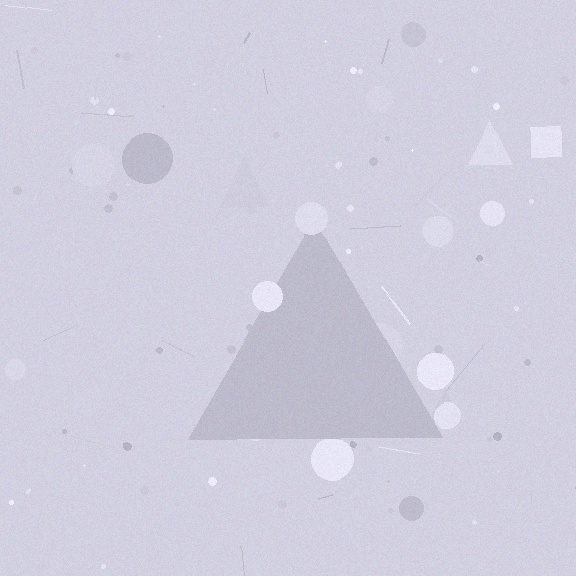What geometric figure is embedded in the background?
A triangle is embedded in the background.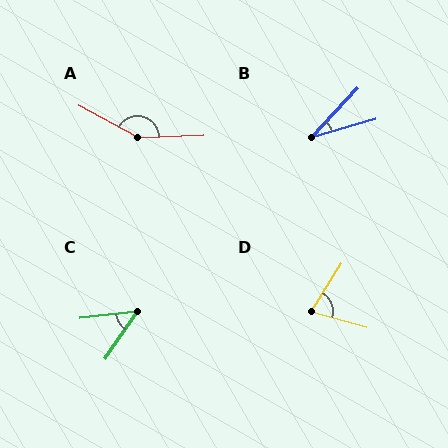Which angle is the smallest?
B, at approximately 31 degrees.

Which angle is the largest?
A, at approximately 150 degrees.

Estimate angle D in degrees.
Approximately 74 degrees.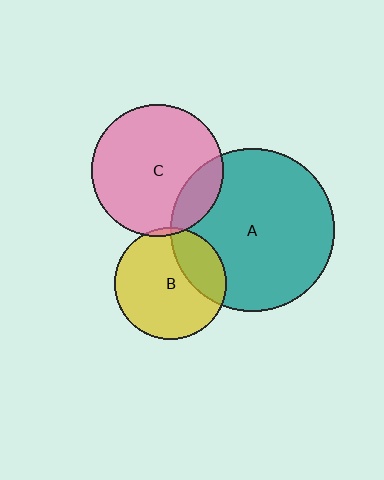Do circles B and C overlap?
Yes.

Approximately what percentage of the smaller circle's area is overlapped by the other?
Approximately 5%.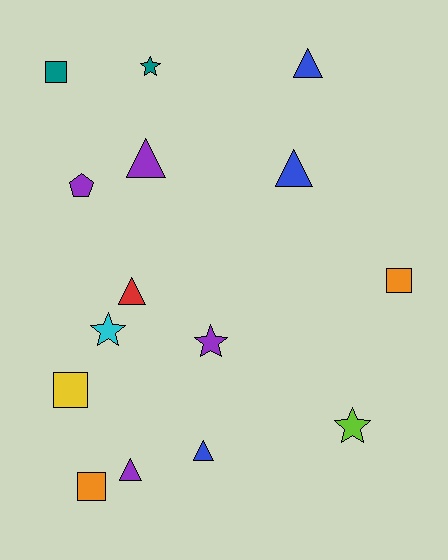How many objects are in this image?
There are 15 objects.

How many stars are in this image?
There are 4 stars.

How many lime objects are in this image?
There is 1 lime object.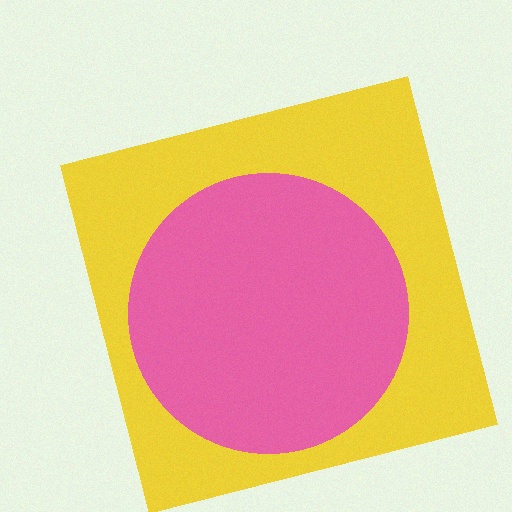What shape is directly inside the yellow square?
The pink circle.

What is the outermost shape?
The yellow square.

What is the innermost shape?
The pink circle.